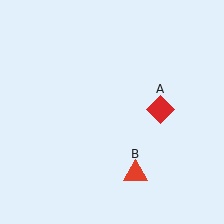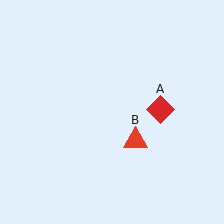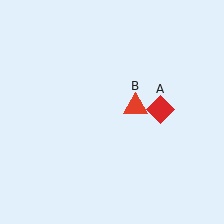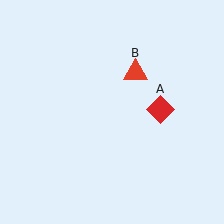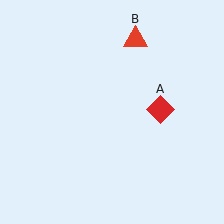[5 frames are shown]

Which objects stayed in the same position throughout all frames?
Red diamond (object A) remained stationary.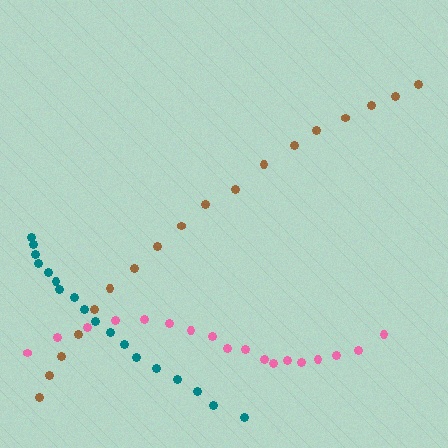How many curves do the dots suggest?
There are 3 distinct paths.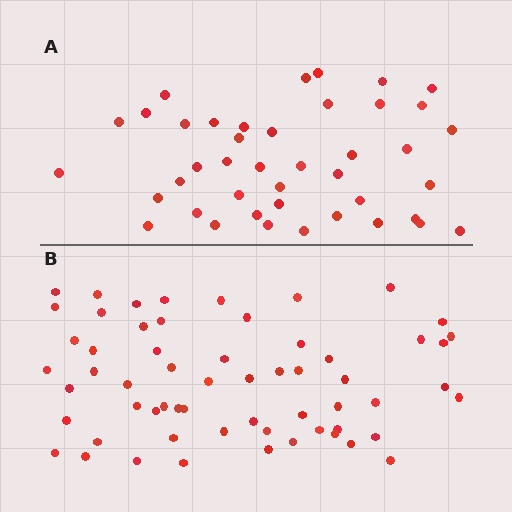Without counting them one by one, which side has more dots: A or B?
Region B (the bottom region) has more dots.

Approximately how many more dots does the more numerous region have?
Region B has approximately 20 more dots than region A.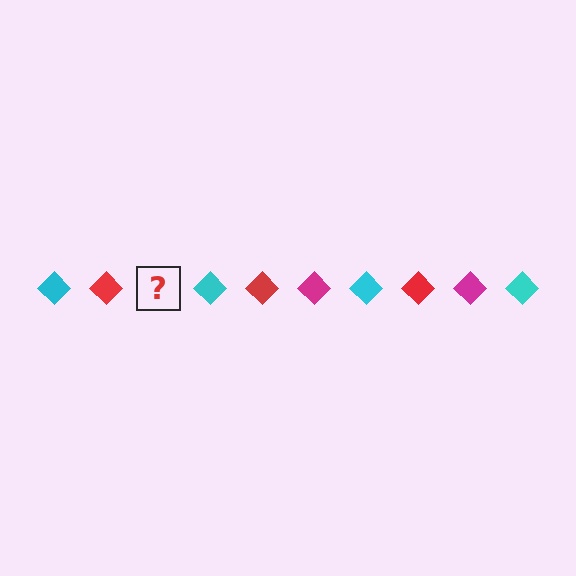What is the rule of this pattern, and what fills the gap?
The rule is that the pattern cycles through cyan, red, magenta diamonds. The gap should be filled with a magenta diamond.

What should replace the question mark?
The question mark should be replaced with a magenta diamond.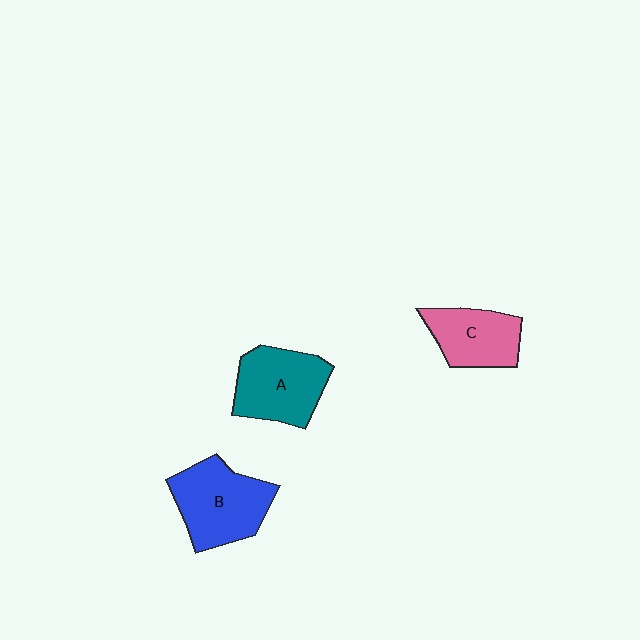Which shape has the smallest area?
Shape C (pink).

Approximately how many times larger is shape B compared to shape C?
Approximately 1.4 times.